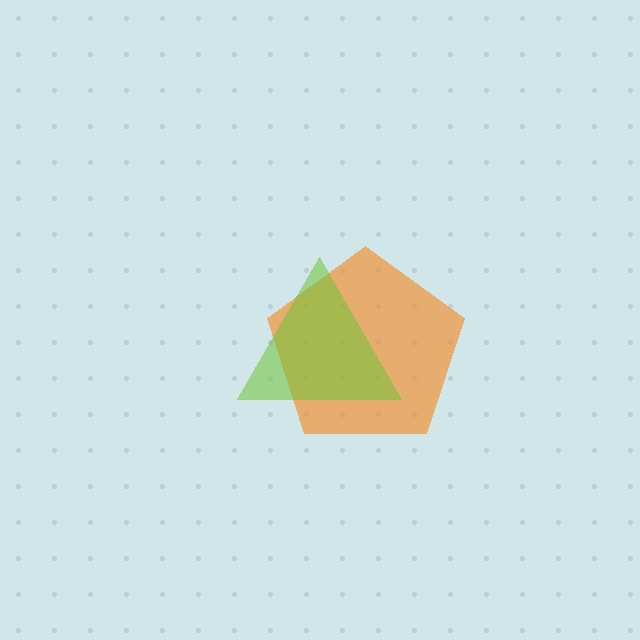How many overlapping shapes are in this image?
There are 2 overlapping shapes in the image.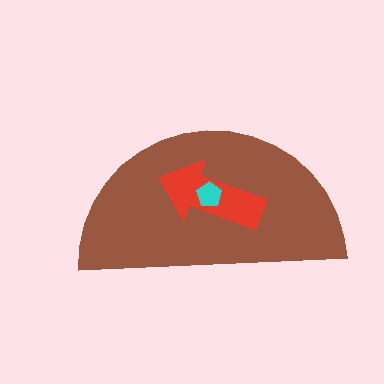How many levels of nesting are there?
3.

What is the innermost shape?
The cyan pentagon.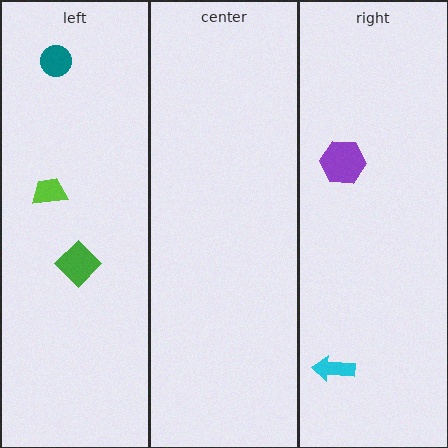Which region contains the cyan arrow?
The right region.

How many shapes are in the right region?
2.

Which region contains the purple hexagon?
The right region.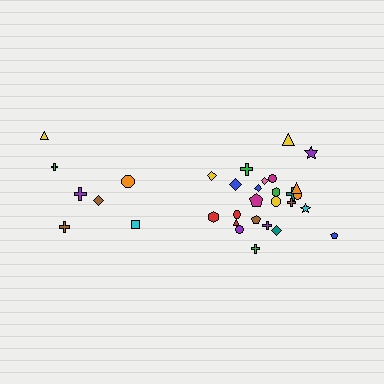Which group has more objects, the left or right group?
The right group.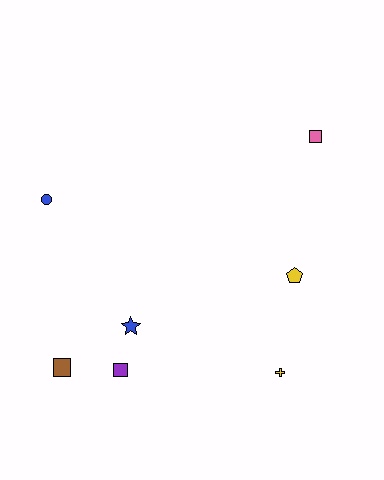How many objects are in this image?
There are 7 objects.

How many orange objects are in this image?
There are no orange objects.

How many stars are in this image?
There is 1 star.